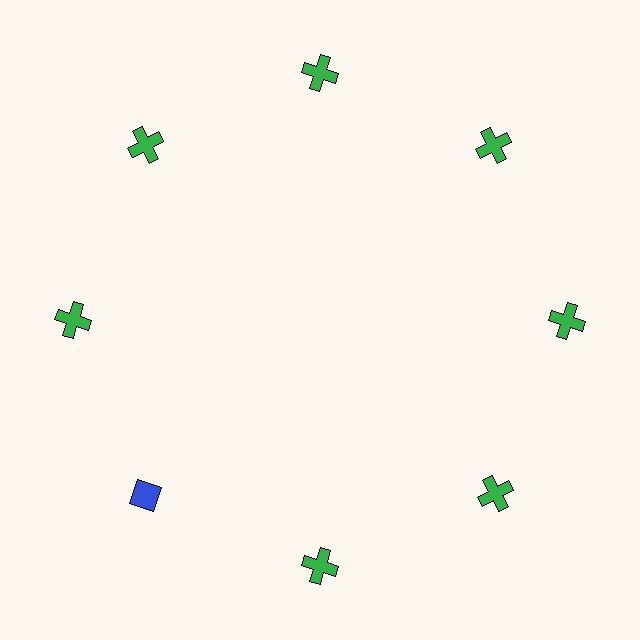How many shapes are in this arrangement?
There are 8 shapes arranged in a ring pattern.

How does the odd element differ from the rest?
It differs in both color (blue instead of green) and shape (diamond instead of cross).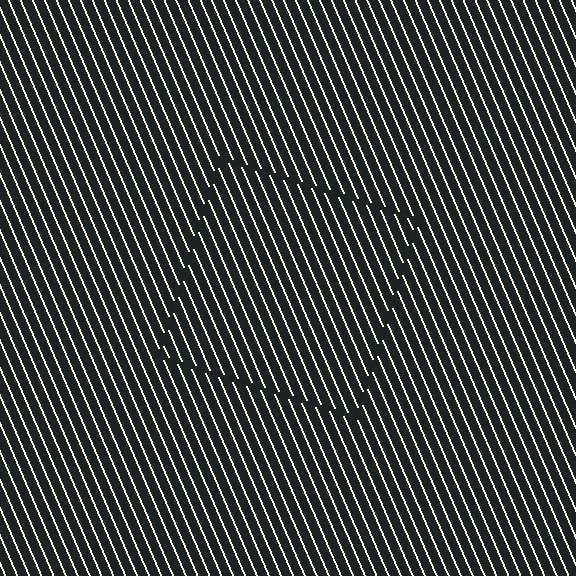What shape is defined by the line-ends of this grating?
An illusory square. The interior of the shape contains the same grating, shifted by half a period — the contour is defined by the phase discontinuity where line-ends from the inner and outer gratings abut.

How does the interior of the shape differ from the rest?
The interior of the shape contains the same grating, shifted by half a period — the contour is defined by the phase discontinuity where line-ends from the inner and outer gratings abut.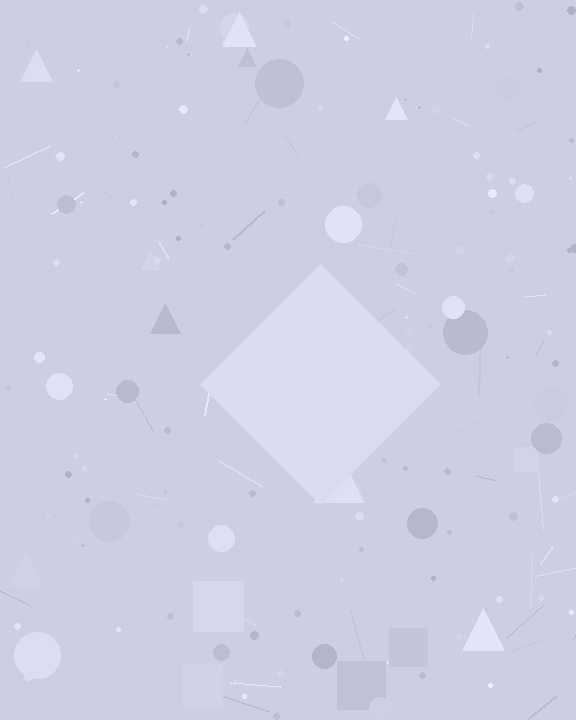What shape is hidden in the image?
A diamond is hidden in the image.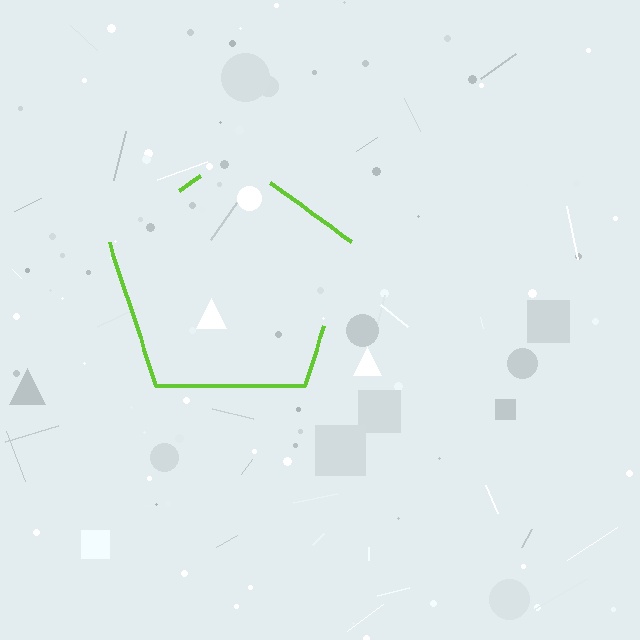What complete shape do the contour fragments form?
The contour fragments form a pentagon.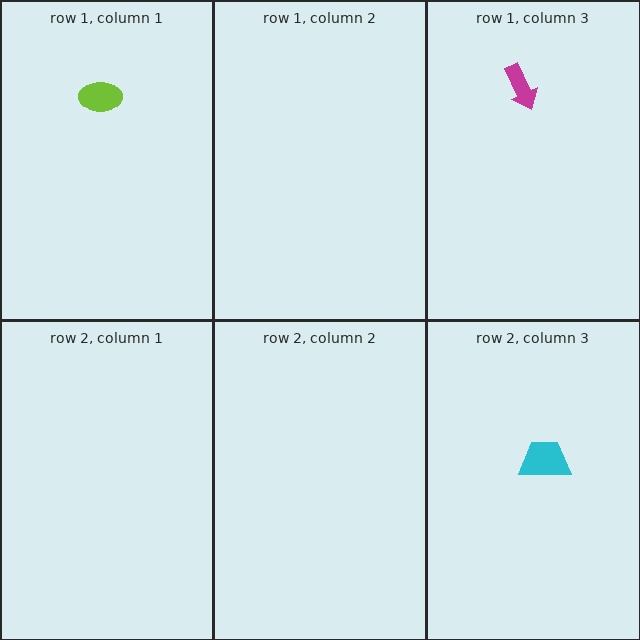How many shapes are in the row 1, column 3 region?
1.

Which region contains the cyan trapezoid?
The row 2, column 3 region.